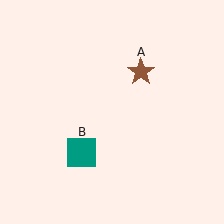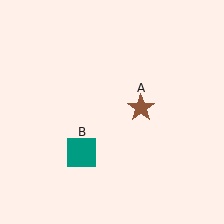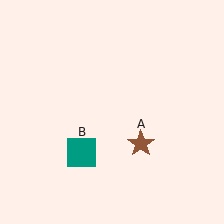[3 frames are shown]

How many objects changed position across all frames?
1 object changed position: brown star (object A).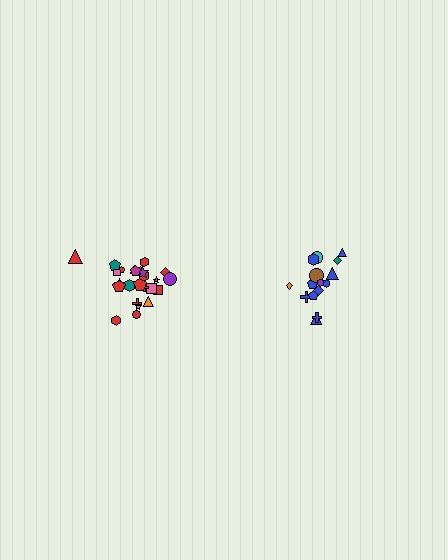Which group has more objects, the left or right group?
The left group.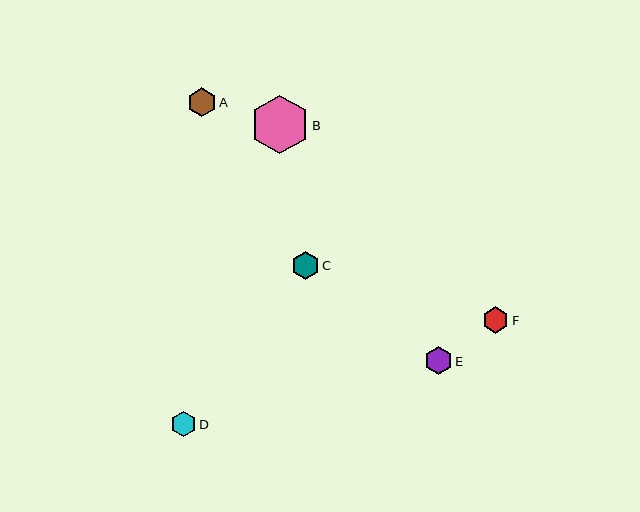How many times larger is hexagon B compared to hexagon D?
Hexagon B is approximately 2.3 times the size of hexagon D.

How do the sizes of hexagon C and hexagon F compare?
Hexagon C and hexagon F are approximately the same size.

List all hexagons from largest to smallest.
From largest to smallest: B, A, C, E, F, D.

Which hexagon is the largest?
Hexagon B is the largest with a size of approximately 59 pixels.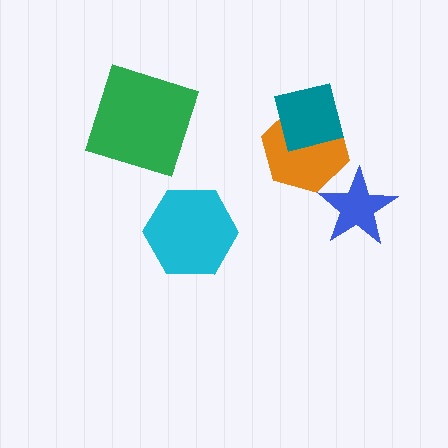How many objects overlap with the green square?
0 objects overlap with the green square.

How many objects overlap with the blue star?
1 object overlaps with the blue star.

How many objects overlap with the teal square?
1 object overlaps with the teal square.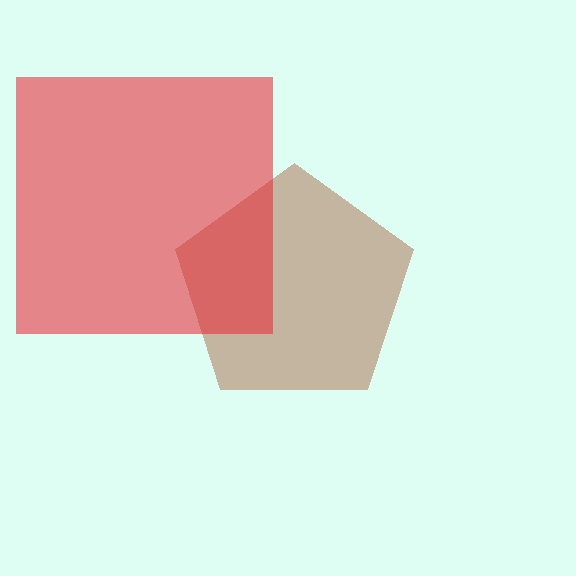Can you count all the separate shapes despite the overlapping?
Yes, there are 2 separate shapes.